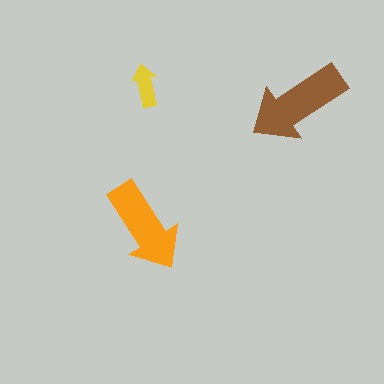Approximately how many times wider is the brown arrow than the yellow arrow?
About 2.5 times wider.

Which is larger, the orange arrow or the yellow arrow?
The orange one.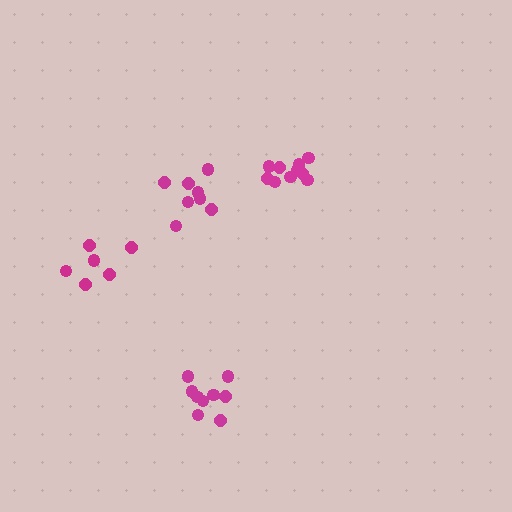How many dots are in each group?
Group 1: 10 dots, Group 2: 8 dots, Group 3: 9 dots, Group 4: 7 dots (34 total).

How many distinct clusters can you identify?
There are 4 distinct clusters.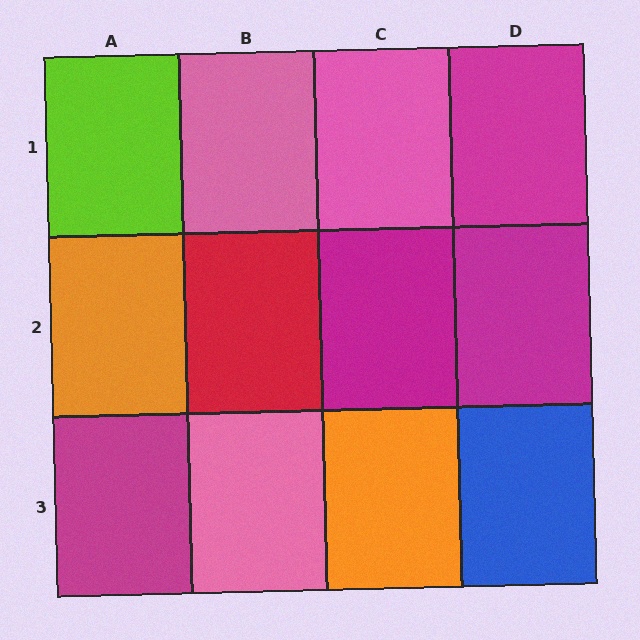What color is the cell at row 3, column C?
Orange.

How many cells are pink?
3 cells are pink.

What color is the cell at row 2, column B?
Red.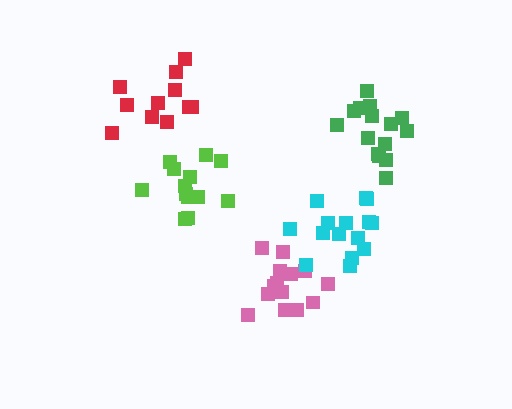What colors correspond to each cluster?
The clusters are colored: pink, cyan, lime, green, red.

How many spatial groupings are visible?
There are 5 spatial groupings.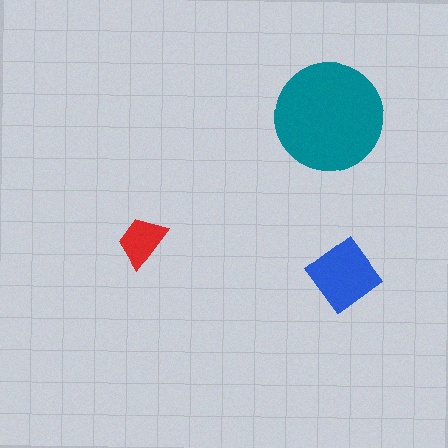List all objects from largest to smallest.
The teal circle, the blue diamond, the red trapezoid.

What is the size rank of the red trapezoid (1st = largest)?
3rd.